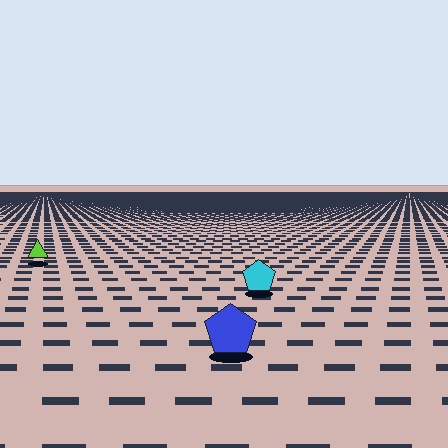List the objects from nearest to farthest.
From nearest to farthest: the blue pentagon, the cyan pentagon, the lime triangle.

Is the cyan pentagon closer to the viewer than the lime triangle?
Yes. The cyan pentagon is closer — you can tell from the texture gradient: the ground texture is coarser near it.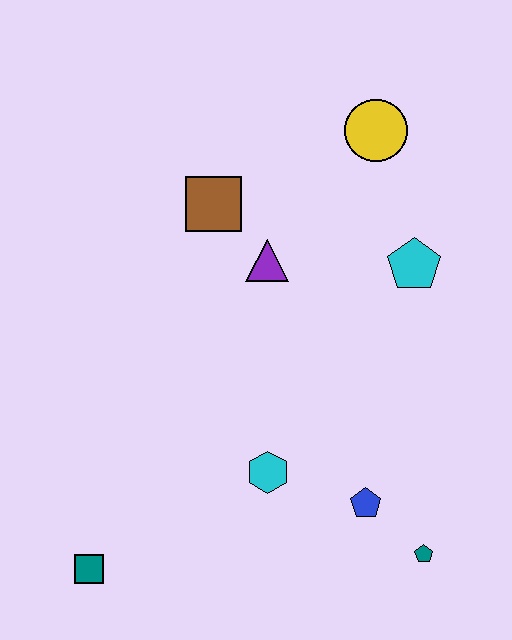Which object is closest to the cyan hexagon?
The blue pentagon is closest to the cyan hexagon.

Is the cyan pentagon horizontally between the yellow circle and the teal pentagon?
Yes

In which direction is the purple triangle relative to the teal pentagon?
The purple triangle is above the teal pentagon.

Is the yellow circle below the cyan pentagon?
No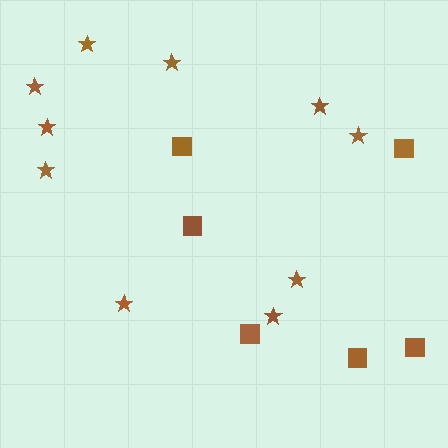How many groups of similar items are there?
There are 2 groups: one group of stars (10) and one group of squares (6).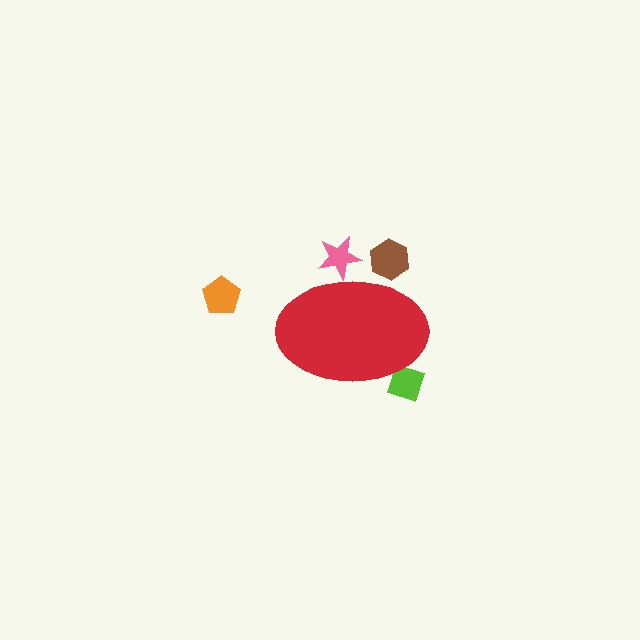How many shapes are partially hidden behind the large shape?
3 shapes are partially hidden.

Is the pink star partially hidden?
Yes, the pink star is partially hidden behind the red ellipse.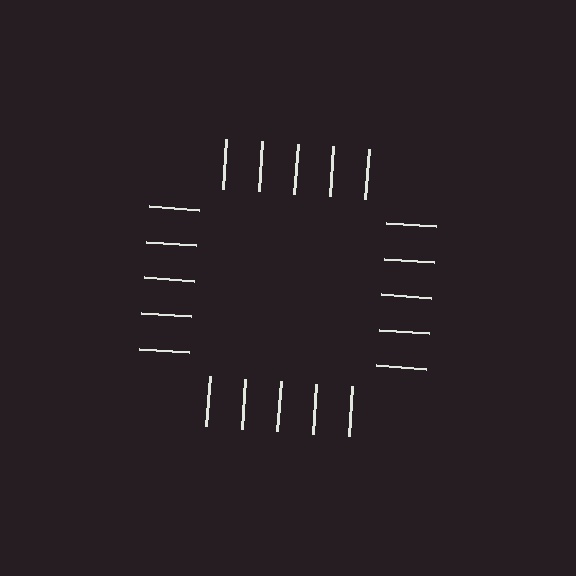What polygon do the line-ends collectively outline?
An illusory square — the line segments terminate on its edges but no continuous stroke is drawn.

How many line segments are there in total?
20 — 5 along each of the 4 edges.